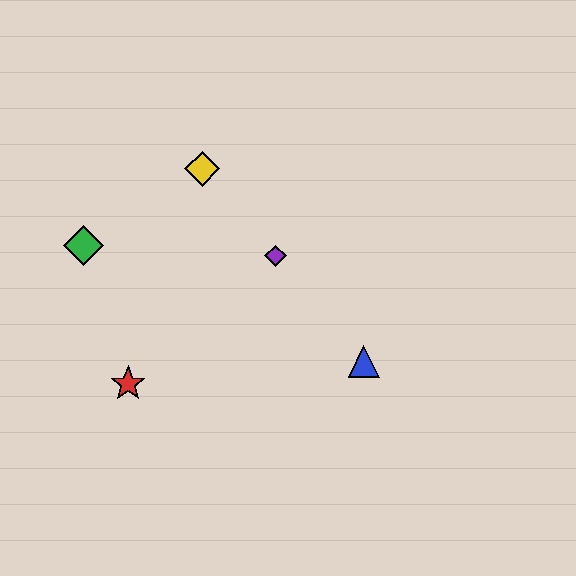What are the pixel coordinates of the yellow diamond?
The yellow diamond is at (202, 169).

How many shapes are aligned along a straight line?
3 shapes (the blue triangle, the yellow diamond, the purple diamond) are aligned along a straight line.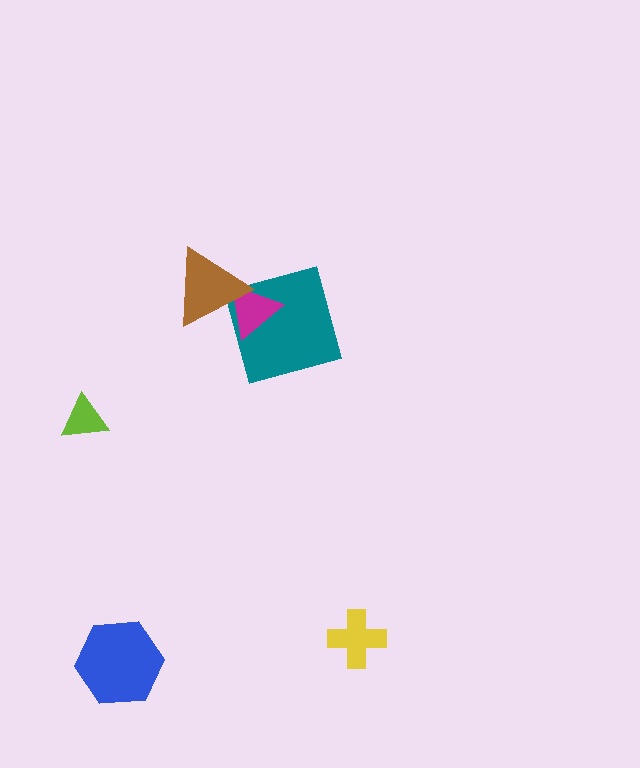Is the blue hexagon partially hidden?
No, no other shape covers it.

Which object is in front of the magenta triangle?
The brown triangle is in front of the magenta triangle.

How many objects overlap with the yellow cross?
0 objects overlap with the yellow cross.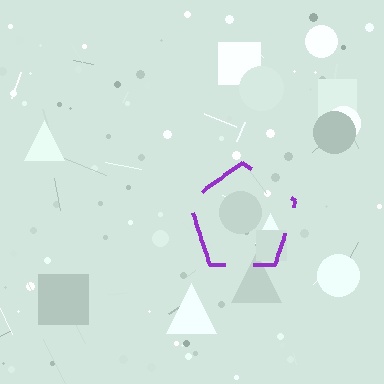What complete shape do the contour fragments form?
The contour fragments form a pentagon.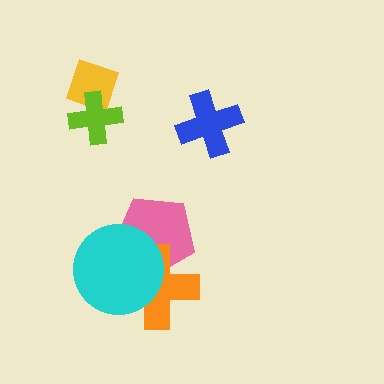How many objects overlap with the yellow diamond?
1 object overlaps with the yellow diamond.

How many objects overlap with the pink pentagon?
2 objects overlap with the pink pentagon.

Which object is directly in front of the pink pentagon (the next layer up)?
The orange cross is directly in front of the pink pentagon.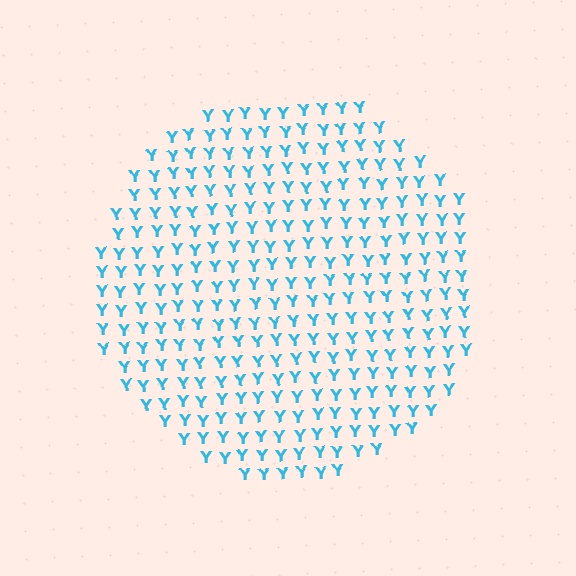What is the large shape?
The large shape is a circle.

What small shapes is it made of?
It is made of small letter Y's.